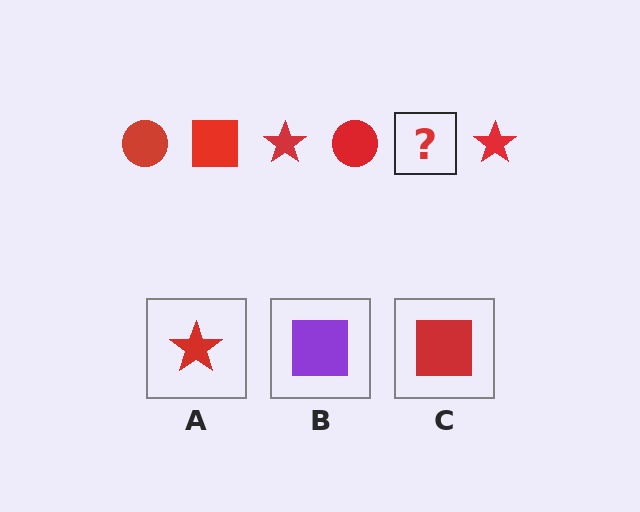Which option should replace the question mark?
Option C.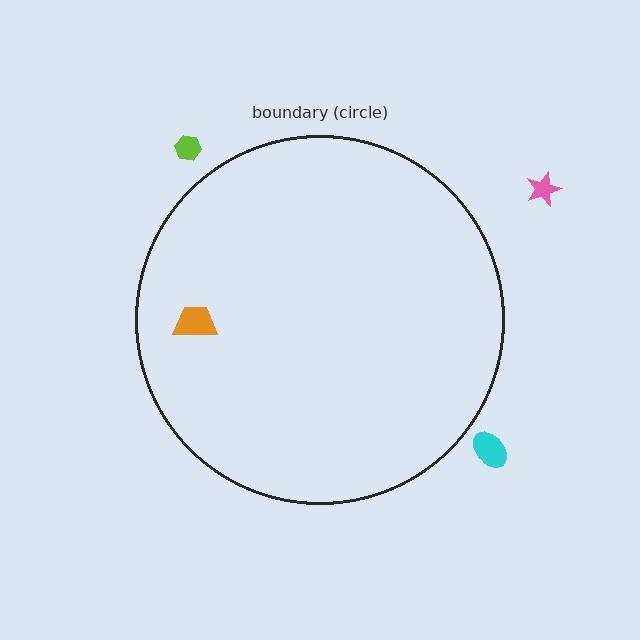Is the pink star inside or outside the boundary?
Outside.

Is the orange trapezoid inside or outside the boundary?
Inside.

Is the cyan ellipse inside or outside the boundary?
Outside.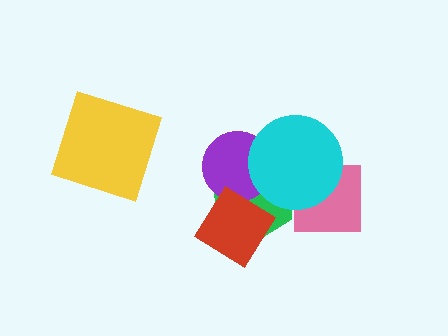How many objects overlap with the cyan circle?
3 objects overlap with the cyan circle.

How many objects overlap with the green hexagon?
3 objects overlap with the green hexagon.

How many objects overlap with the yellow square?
0 objects overlap with the yellow square.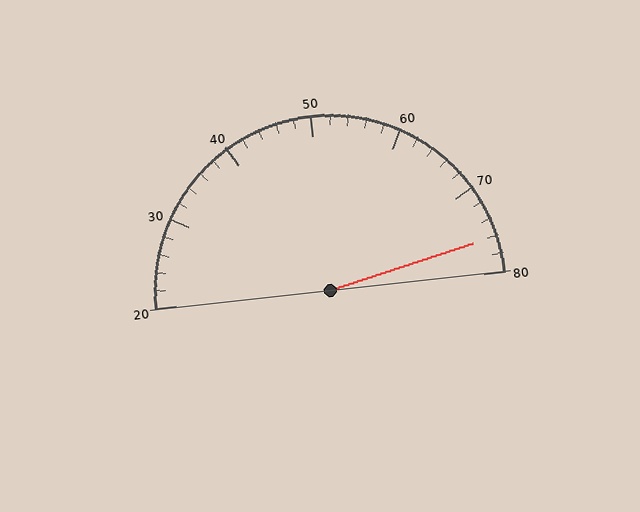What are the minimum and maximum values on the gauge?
The gauge ranges from 20 to 80.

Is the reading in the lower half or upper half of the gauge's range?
The reading is in the upper half of the range (20 to 80).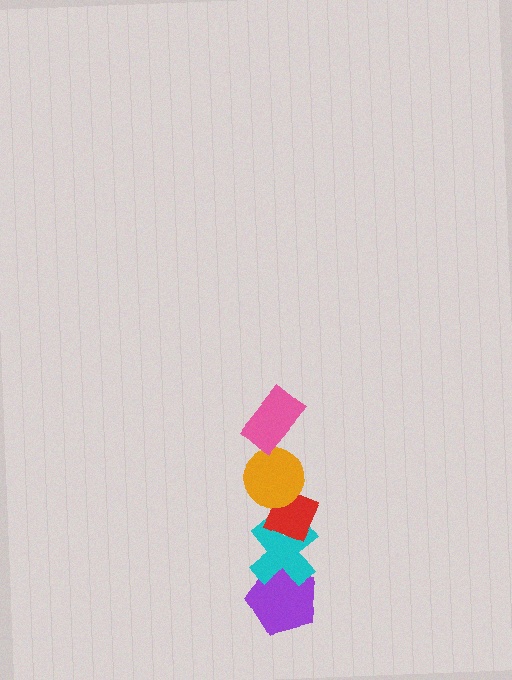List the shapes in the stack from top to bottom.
From top to bottom: the pink rectangle, the orange circle, the red diamond, the cyan cross, the purple pentagon.